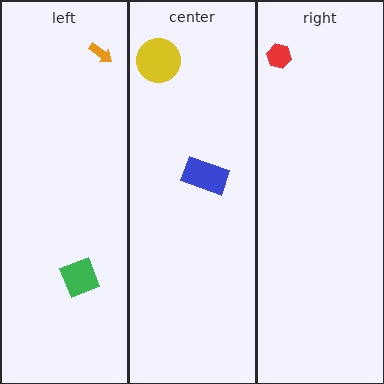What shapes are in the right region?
The red hexagon.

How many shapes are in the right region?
1.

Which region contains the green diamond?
The left region.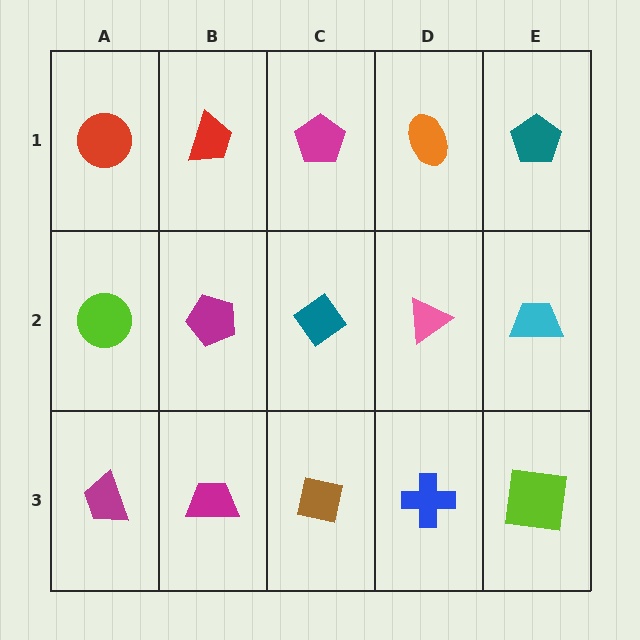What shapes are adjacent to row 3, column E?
A cyan trapezoid (row 2, column E), a blue cross (row 3, column D).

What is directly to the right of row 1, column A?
A red trapezoid.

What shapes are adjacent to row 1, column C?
A teal diamond (row 2, column C), a red trapezoid (row 1, column B), an orange ellipse (row 1, column D).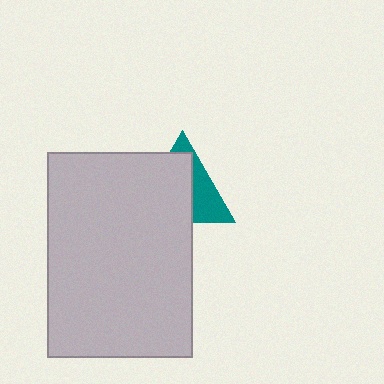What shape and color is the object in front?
The object in front is a light gray rectangle.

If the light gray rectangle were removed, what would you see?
You would see the complete teal triangle.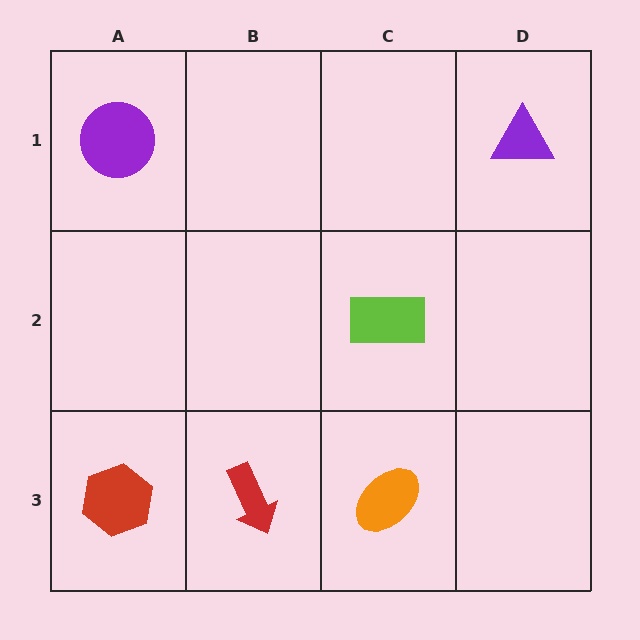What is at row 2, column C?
A lime rectangle.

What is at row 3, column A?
A red hexagon.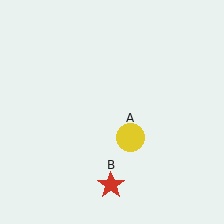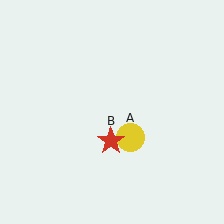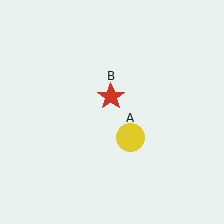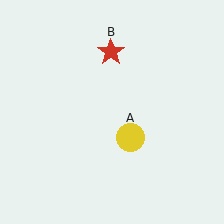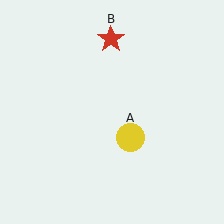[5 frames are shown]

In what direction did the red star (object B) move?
The red star (object B) moved up.